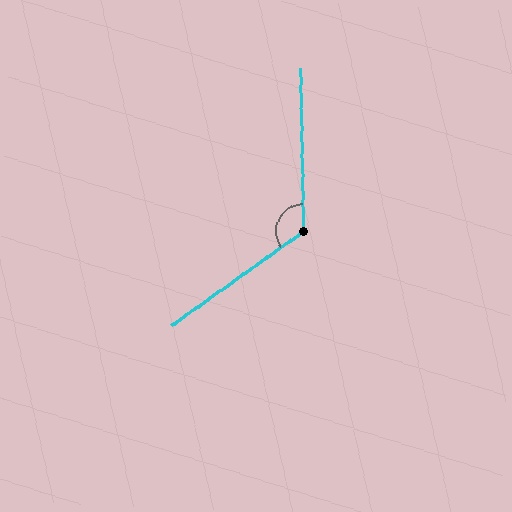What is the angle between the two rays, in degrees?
Approximately 124 degrees.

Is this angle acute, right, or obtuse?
It is obtuse.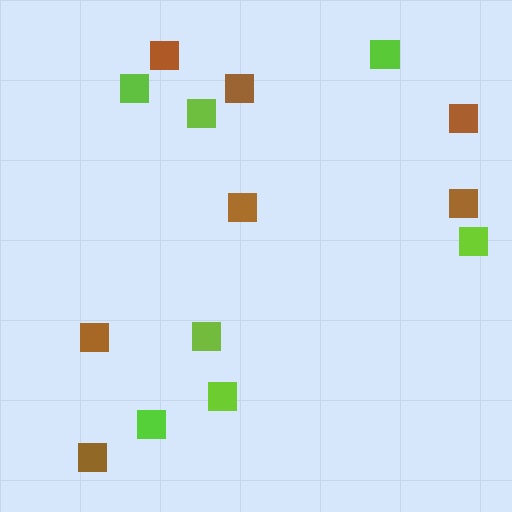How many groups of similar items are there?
There are 2 groups: one group of brown squares (7) and one group of lime squares (7).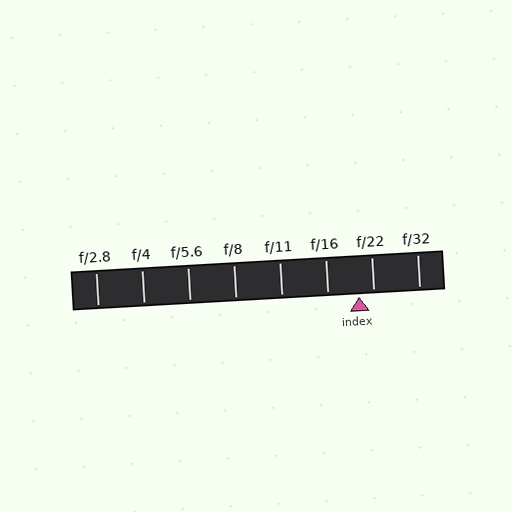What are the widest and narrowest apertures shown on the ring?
The widest aperture shown is f/2.8 and the narrowest is f/32.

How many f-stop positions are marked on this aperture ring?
There are 8 f-stop positions marked.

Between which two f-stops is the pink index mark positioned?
The index mark is between f/16 and f/22.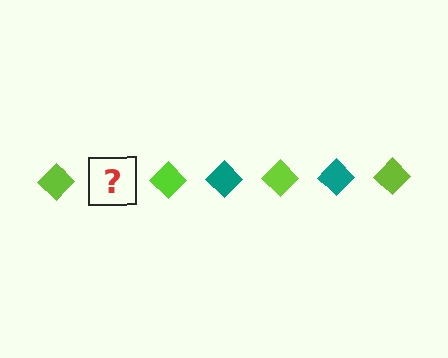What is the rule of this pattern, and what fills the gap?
The rule is that the pattern cycles through lime, teal diamonds. The gap should be filled with a teal diamond.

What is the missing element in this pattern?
The missing element is a teal diamond.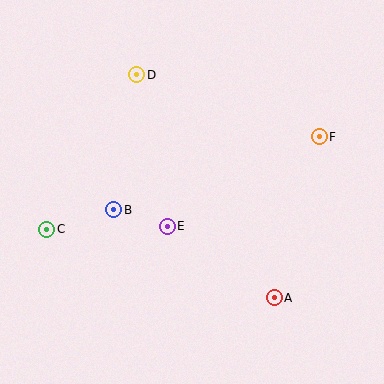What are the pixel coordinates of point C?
Point C is at (47, 229).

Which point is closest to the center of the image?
Point E at (167, 226) is closest to the center.